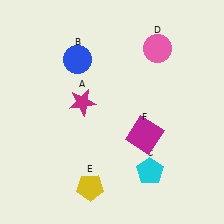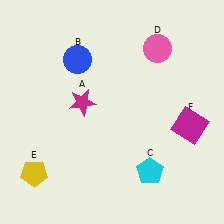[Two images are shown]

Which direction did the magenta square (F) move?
The magenta square (F) moved right.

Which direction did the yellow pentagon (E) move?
The yellow pentagon (E) moved left.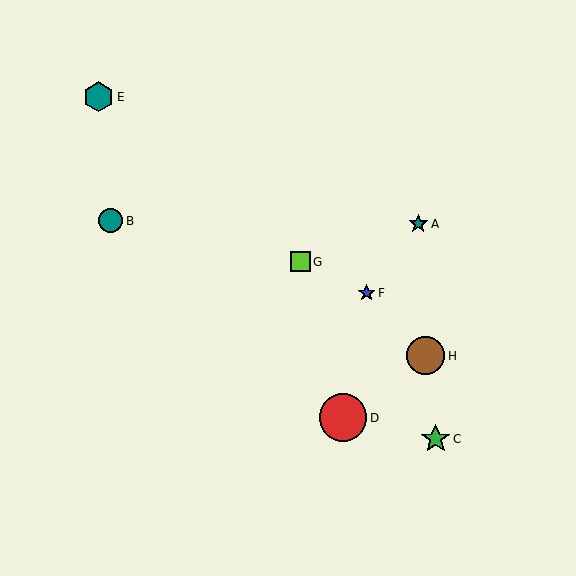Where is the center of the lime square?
The center of the lime square is at (300, 262).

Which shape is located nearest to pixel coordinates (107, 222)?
The teal circle (labeled B) at (111, 221) is nearest to that location.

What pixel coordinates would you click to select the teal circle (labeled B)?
Click at (111, 221) to select the teal circle B.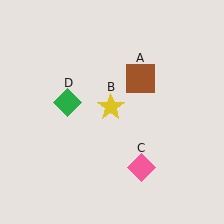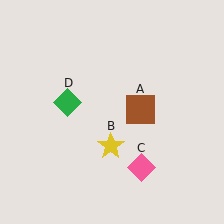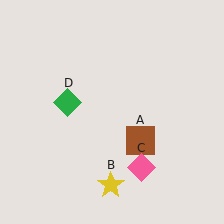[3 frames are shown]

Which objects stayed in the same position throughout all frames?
Pink diamond (object C) and green diamond (object D) remained stationary.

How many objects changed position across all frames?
2 objects changed position: brown square (object A), yellow star (object B).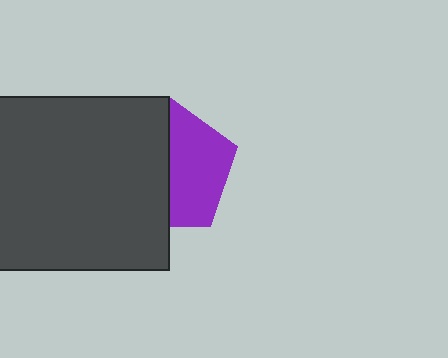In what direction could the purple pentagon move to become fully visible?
The purple pentagon could move right. That would shift it out from behind the dark gray square entirely.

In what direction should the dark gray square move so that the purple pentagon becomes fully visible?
The dark gray square should move left. That is the shortest direction to clear the overlap and leave the purple pentagon fully visible.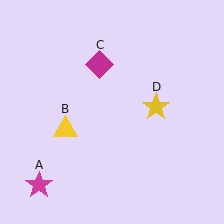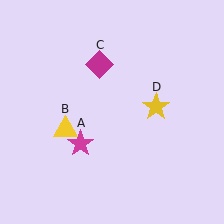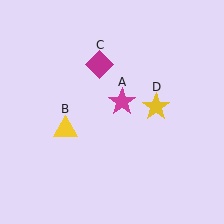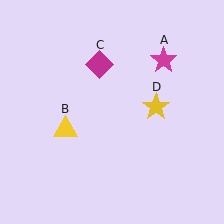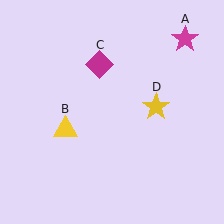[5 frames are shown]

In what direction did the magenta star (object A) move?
The magenta star (object A) moved up and to the right.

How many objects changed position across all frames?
1 object changed position: magenta star (object A).